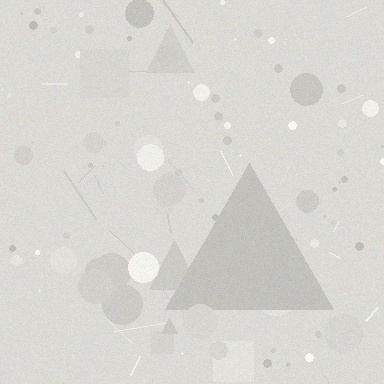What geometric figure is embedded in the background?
A triangle is embedded in the background.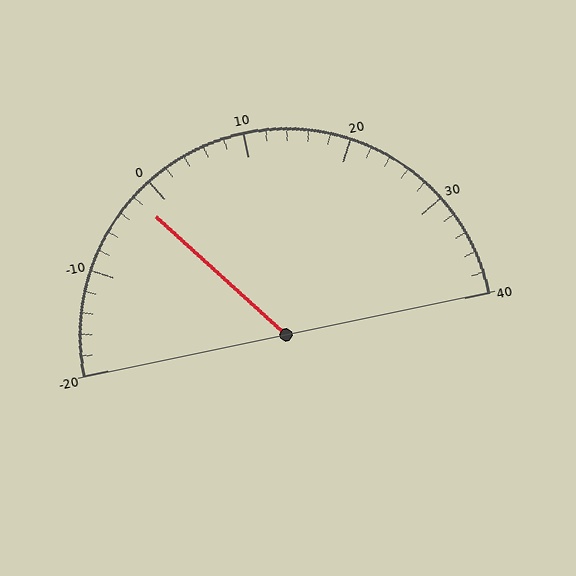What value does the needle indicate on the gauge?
The needle indicates approximately -2.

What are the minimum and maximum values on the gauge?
The gauge ranges from -20 to 40.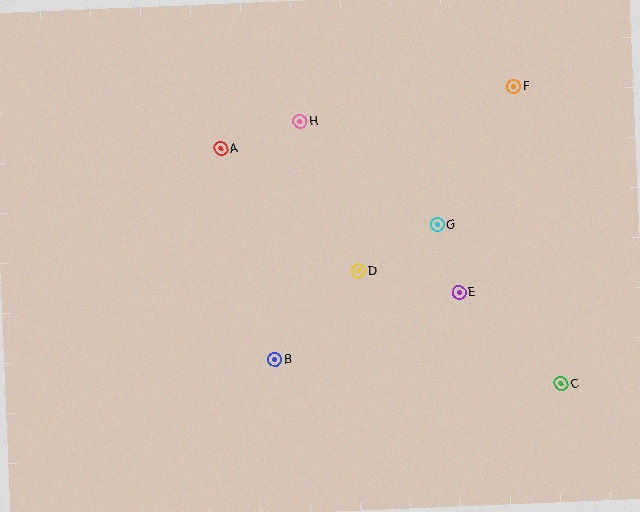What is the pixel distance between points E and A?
The distance between E and A is 278 pixels.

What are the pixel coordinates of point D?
Point D is at (359, 271).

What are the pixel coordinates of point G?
Point G is at (437, 225).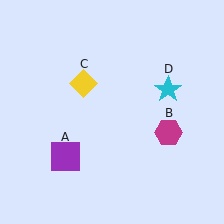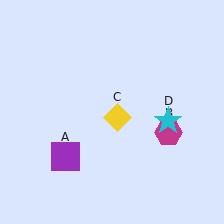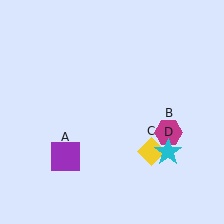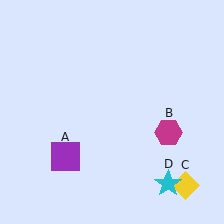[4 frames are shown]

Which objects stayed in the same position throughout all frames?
Purple square (object A) and magenta hexagon (object B) remained stationary.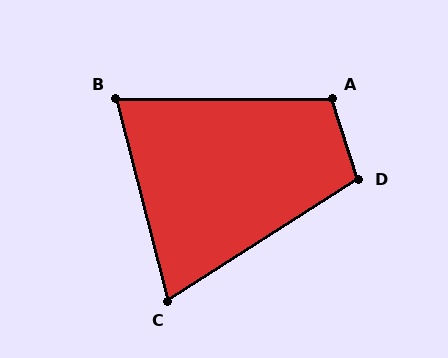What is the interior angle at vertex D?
Approximately 104 degrees (obtuse).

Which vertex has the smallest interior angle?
C, at approximately 72 degrees.